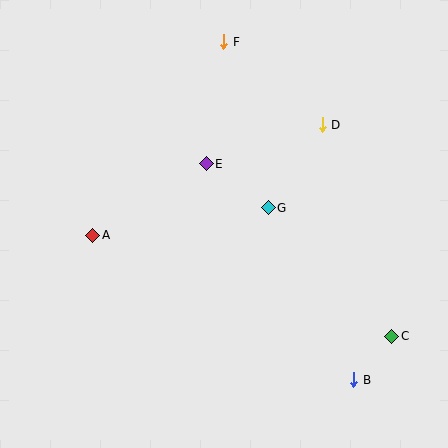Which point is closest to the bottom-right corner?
Point B is closest to the bottom-right corner.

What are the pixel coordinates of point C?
Point C is at (392, 336).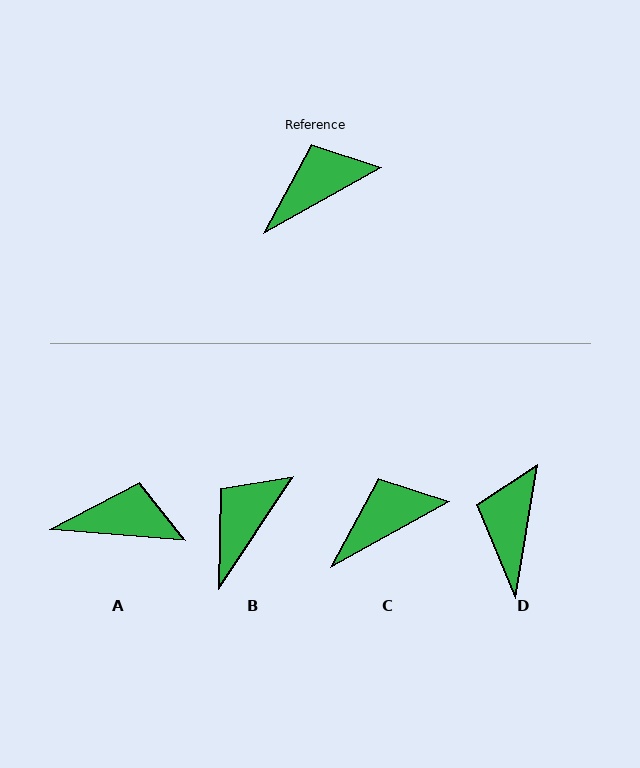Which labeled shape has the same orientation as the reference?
C.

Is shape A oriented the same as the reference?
No, it is off by about 34 degrees.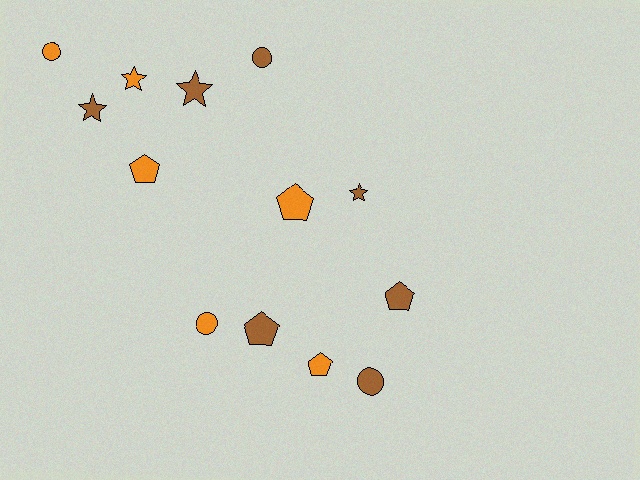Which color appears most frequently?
Brown, with 7 objects.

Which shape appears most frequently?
Pentagon, with 5 objects.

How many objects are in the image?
There are 13 objects.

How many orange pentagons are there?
There are 3 orange pentagons.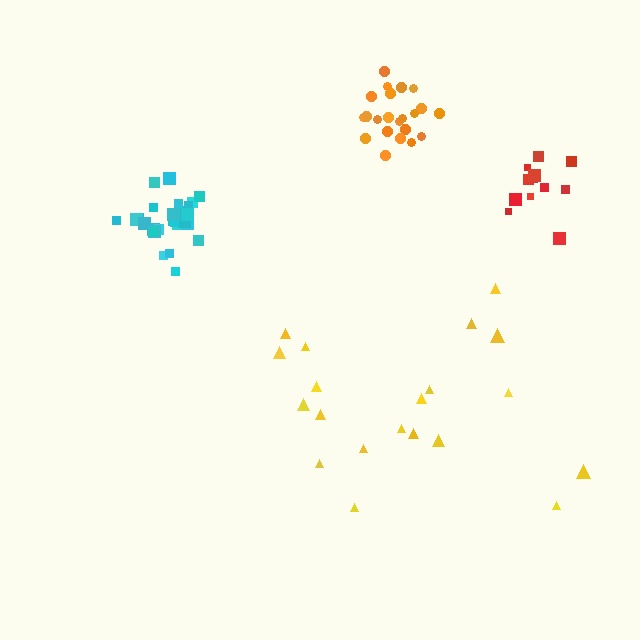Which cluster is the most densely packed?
Orange.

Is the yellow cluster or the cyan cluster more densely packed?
Cyan.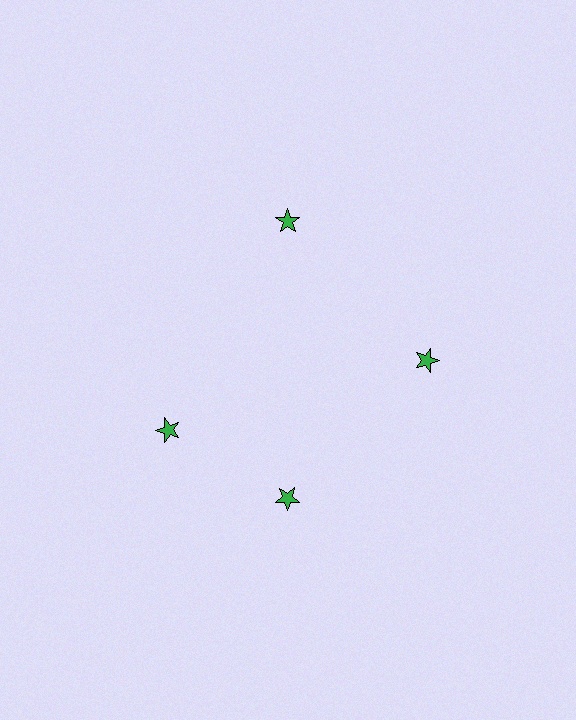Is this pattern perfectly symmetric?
No. The 4 green stars are arranged in a ring, but one element near the 9 o'clock position is rotated out of alignment along the ring, breaking the 4-fold rotational symmetry.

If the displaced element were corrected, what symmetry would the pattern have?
It would have 4-fold rotational symmetry — the pattern would map onto itself every 90 degrees.